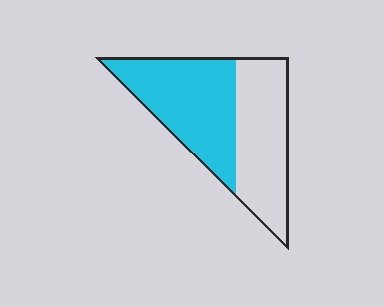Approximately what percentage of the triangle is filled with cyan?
Approximately 55%.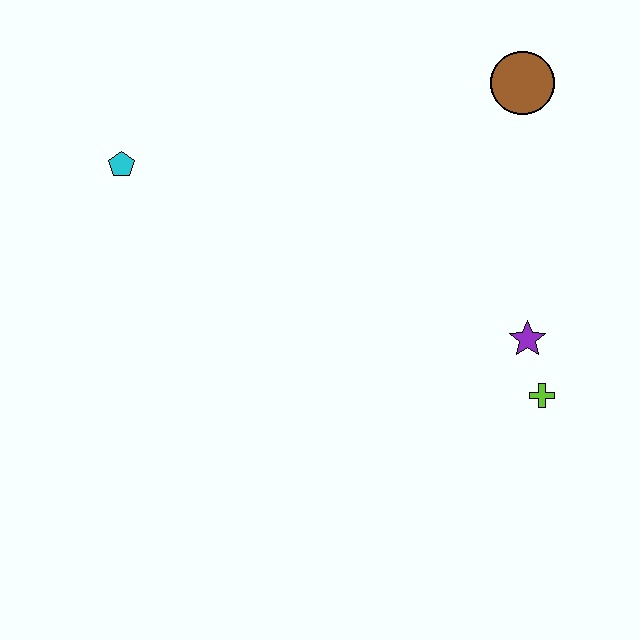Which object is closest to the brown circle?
The purple star is closest to the brown circle.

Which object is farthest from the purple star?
The cyan pentagon is farthest from the purple star.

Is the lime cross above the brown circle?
No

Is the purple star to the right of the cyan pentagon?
Yes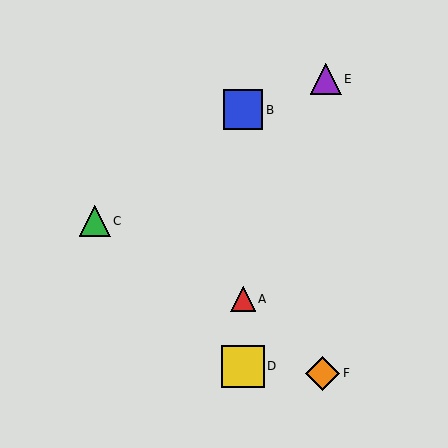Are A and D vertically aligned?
Yes, both are at x≈243.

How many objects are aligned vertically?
3 objects (A, B, D) are aligned vertically.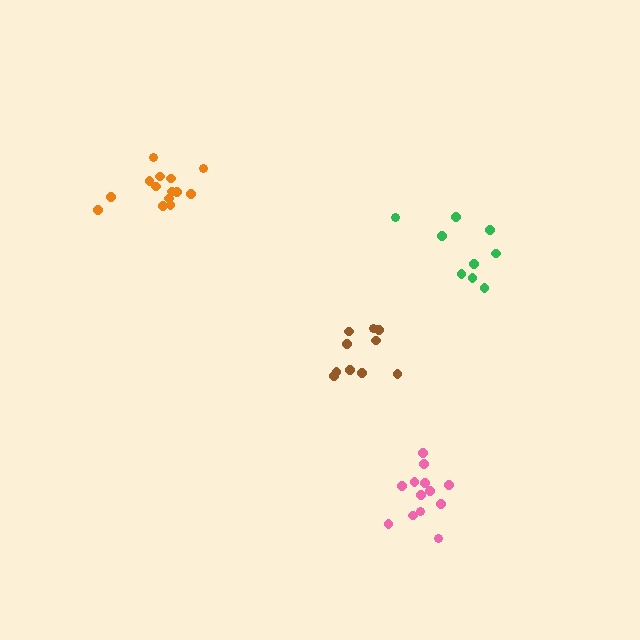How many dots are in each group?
Group 1: 13 dots, Group 2: 9 dots, Group 3: 10 dots, Group 4: 14 dots (46 total).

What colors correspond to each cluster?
The clusters are colored: pink, green, brown, orange.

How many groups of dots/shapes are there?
There are 4 groups.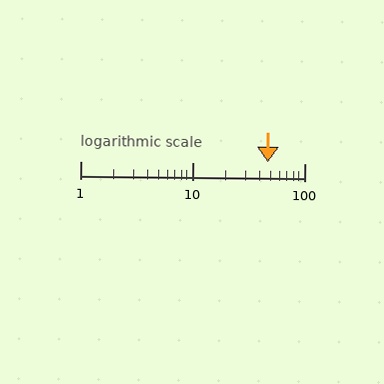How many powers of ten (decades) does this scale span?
The scale spans 2 decades, from 1 to 100.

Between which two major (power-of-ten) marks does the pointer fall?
The pointer is between 10 and 100.